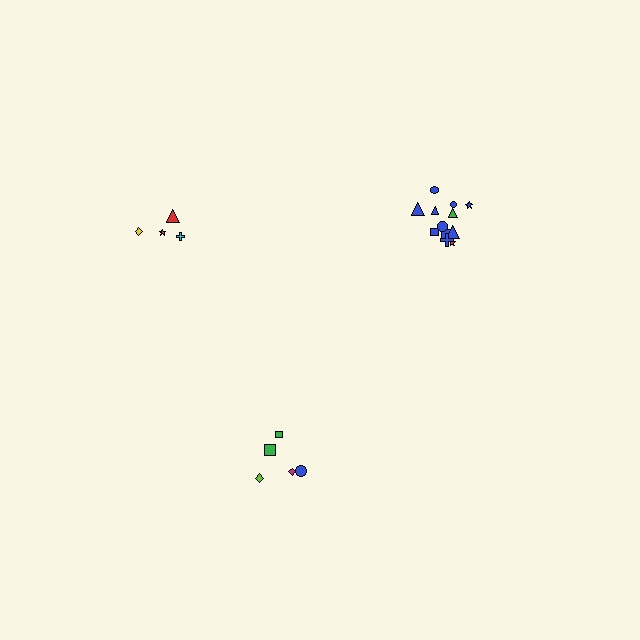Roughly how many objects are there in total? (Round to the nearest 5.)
Roughly 20 objects in total.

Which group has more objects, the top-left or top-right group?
The top-right group.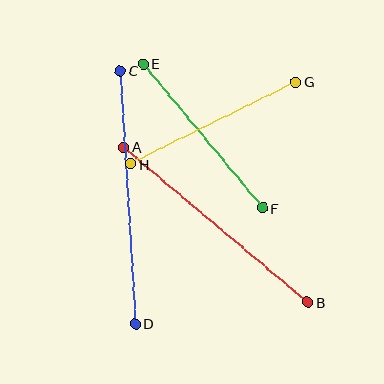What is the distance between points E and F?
The distance is approximately 187 pixels.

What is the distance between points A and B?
The distance is approximately 241 pixels.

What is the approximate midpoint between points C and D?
The midpoint is at approximately (128, 197) pixels.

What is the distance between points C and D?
The distance is approximately 254 pixels.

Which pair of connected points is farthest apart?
Points C and D are farthest apart.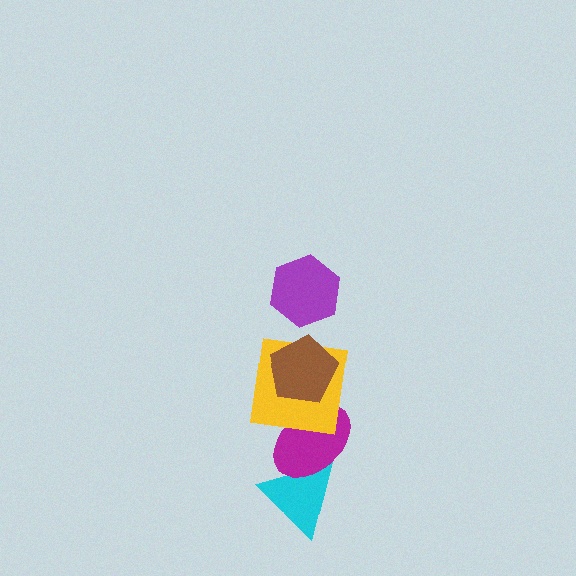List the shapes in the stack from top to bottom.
From top to bottom: the purple hexagon, the brown pentagon, the yellow square, the magenta ellipse, the cyan triangle.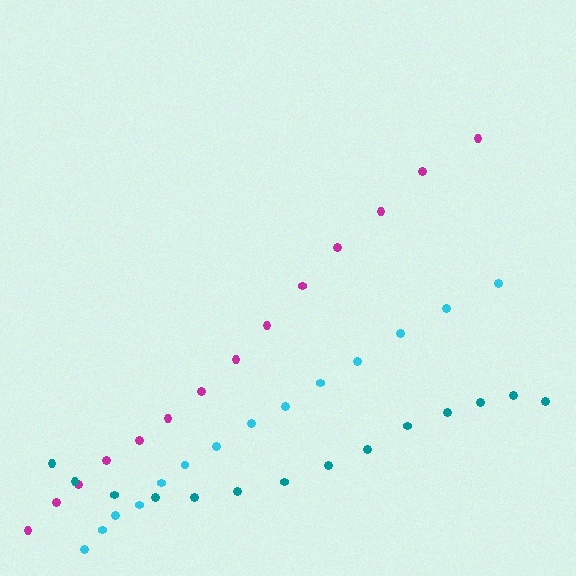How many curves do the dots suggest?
There are 3 distinct paths.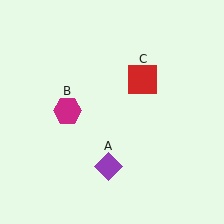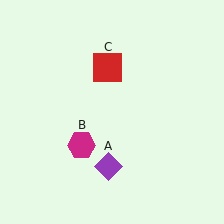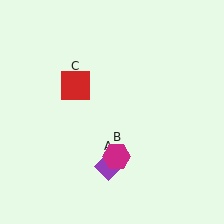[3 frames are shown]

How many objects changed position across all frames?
2 objects changed position: magenta hexagon (object B), red square (object C).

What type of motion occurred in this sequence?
The magenta hexagon (object B), red square (object C) rotated counterclockwise around the center of the scene.